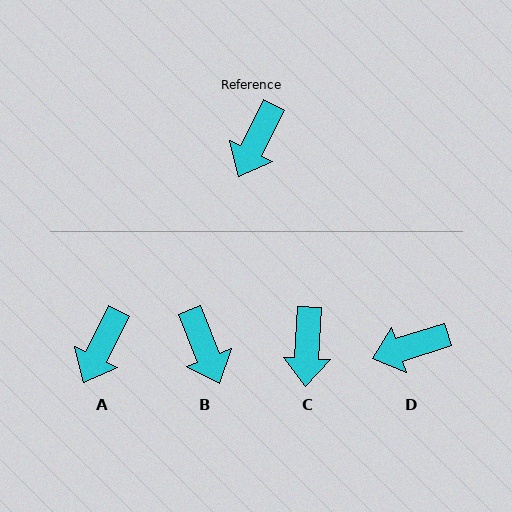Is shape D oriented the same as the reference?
No, it is off by about 46 degrees.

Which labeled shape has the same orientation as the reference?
A.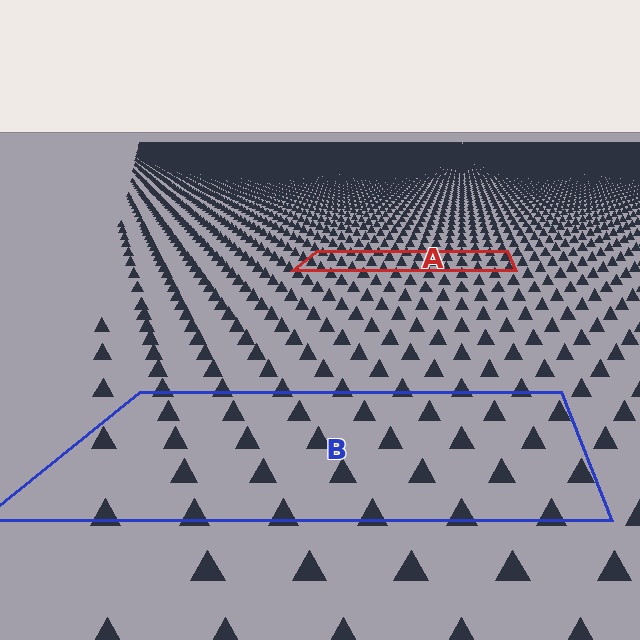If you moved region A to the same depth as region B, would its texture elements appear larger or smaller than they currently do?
They would appear larger. At a closer depth, the same texture elements are projected at a bigger on-screen size.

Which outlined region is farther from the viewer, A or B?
Region A is farther from the viewer — the texture elements inside it appear smaller and more densely packed.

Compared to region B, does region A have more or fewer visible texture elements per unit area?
Region A has more texture elements per unit area — they are packed more densely because it is farther away.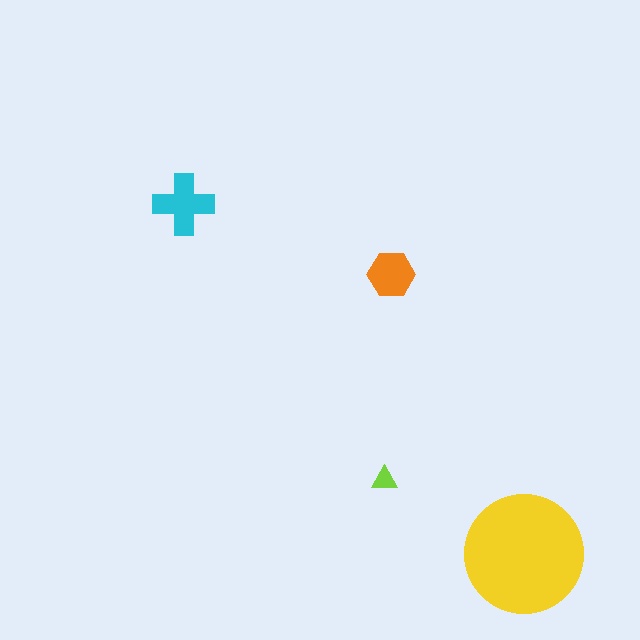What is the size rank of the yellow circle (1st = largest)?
1st.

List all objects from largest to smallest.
The yellow circle, the cyan cross, the orange hexagon, the lime triangle.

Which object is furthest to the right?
The yellow circle is rightmost.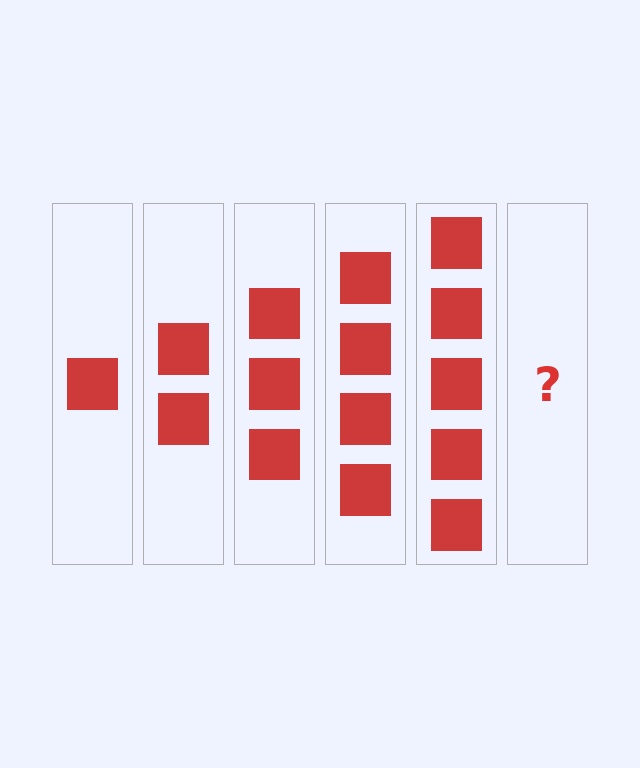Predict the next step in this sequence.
The next step is 6 squares.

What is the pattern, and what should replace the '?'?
The pattern is that each step adds one more square. The '?' should be 6 squares.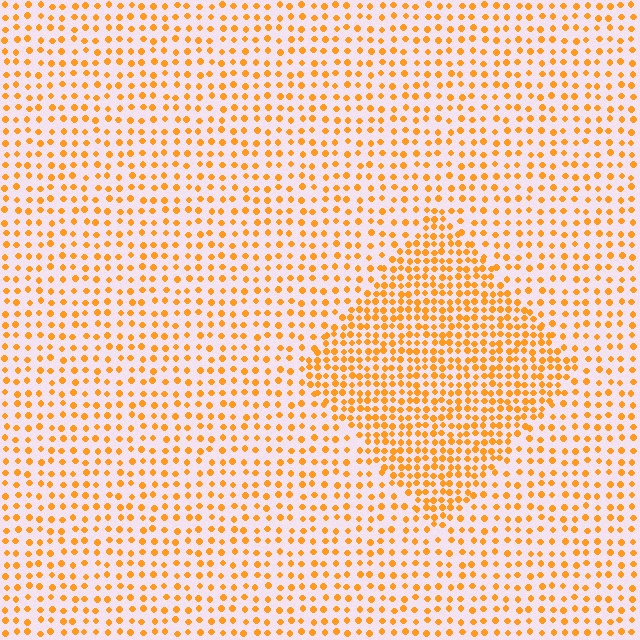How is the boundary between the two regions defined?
The boundary is defined by a change in element density (approximately 1.9x ratio). All elements are the same color, size, and shape.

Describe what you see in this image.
The image contains small orange elements arranged at two different densities. A diamond-shaped region is visible where the elements are more densely packed than the surrounding area.